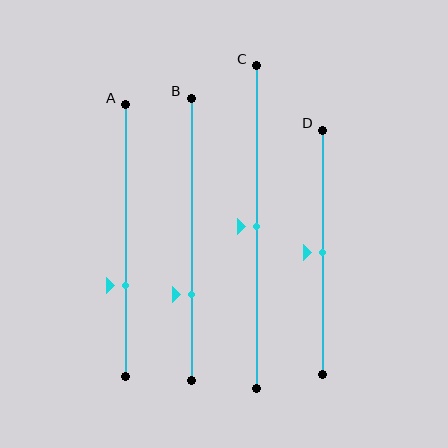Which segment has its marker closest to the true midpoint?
Segment C has its marker closest to the true midpoint.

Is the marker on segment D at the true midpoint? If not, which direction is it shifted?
Yes, the marker on segment D is at the true midpoint.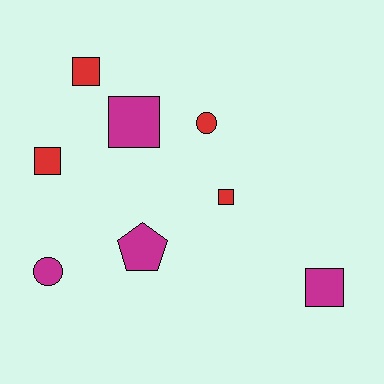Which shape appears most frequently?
Square, with 5 objects.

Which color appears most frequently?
Magenta, with 4 objects.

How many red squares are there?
There are 3 red squares.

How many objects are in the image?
There are 8 objects.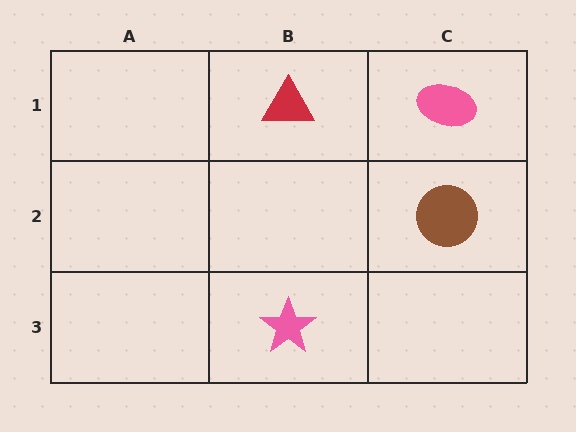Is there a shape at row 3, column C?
No, that cell is empty.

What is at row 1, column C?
A pink ellipse.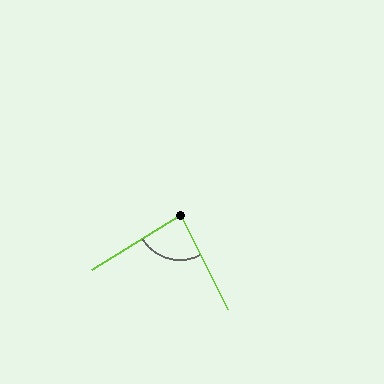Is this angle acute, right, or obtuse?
It is approximately a right angle.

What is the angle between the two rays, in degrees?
Approximately 85 degrees.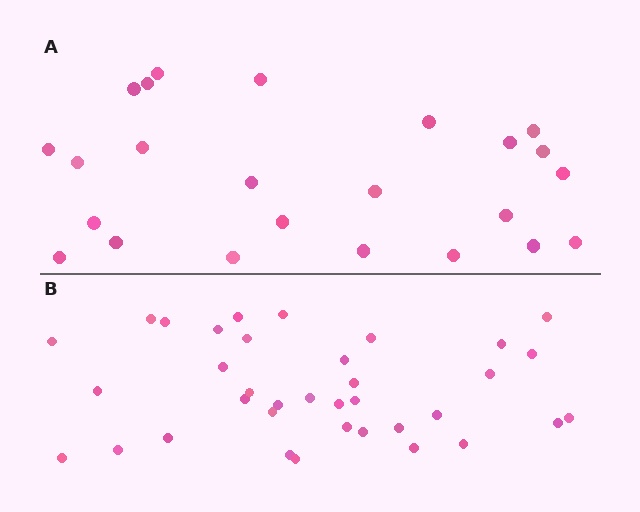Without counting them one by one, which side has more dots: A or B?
Region B (the bottom region) has more dots.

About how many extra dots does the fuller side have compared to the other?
Region B has roughly 12 or so more dots than region A.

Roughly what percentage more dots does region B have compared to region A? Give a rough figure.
About 50% more.